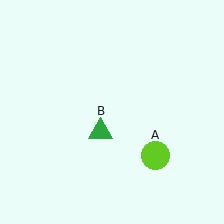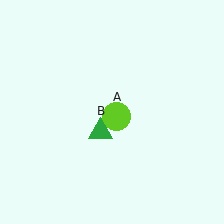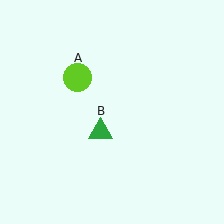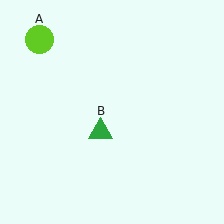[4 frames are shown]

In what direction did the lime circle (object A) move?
The lime circle (object A) moved up and to the left.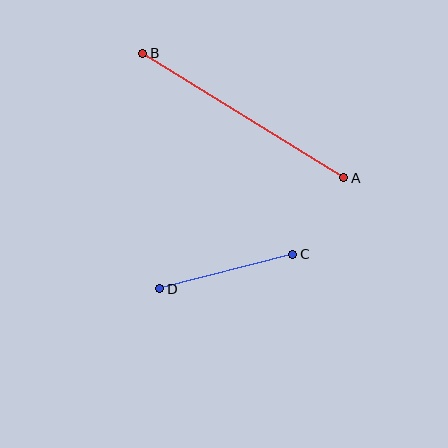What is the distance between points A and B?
The distance is approximately 237 pixels.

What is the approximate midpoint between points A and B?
The midpoint is at approximately (243, 116) pixels.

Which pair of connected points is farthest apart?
Points A and B are farthest apart.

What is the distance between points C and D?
The distance is approximately 137 pixels.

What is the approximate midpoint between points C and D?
The midpoint is at approximately (226, 272) pixels.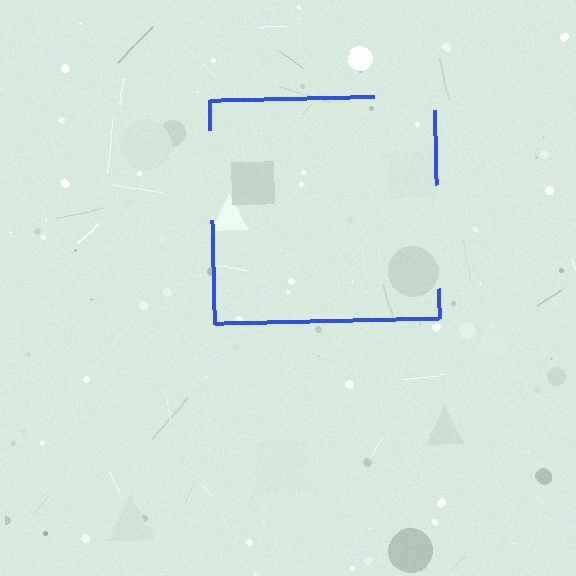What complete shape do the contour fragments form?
The contour fragments form a square.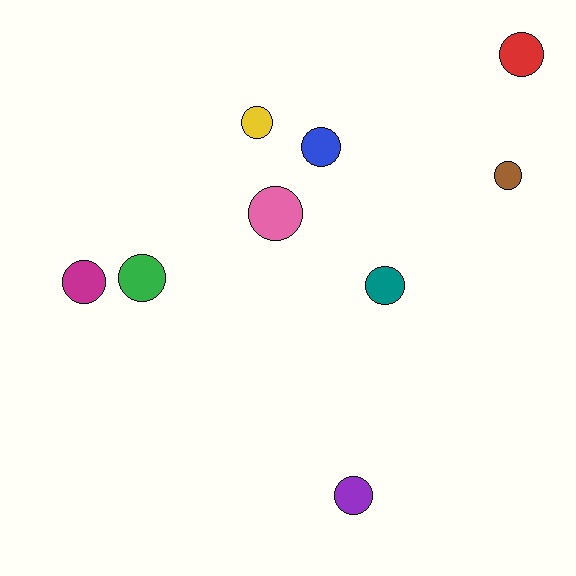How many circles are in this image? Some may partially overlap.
There are 9 circles.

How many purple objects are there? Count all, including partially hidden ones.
There is 1 purple object.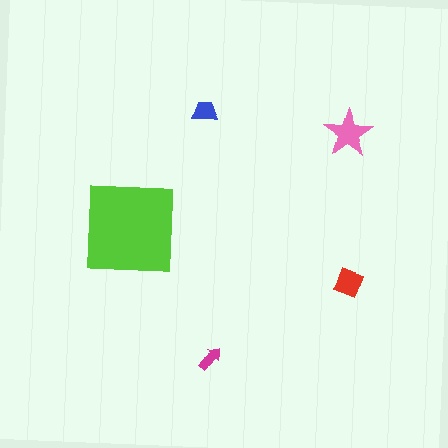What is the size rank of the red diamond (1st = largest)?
3rd.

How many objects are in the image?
There are 5 objects in the image.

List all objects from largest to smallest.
The lime square, the pink star, the red diamond, the blue trapezoid, the magenta arrow.